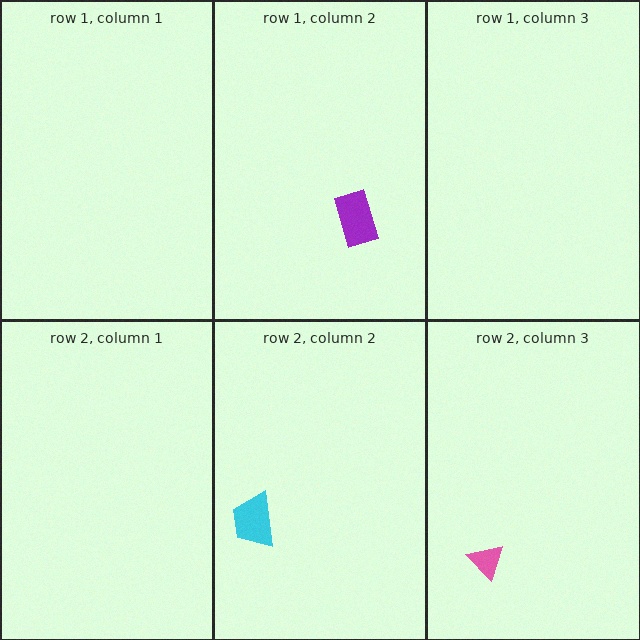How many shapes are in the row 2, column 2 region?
1.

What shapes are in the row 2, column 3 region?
The pink triangle.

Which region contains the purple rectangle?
The row 1, column 2 region.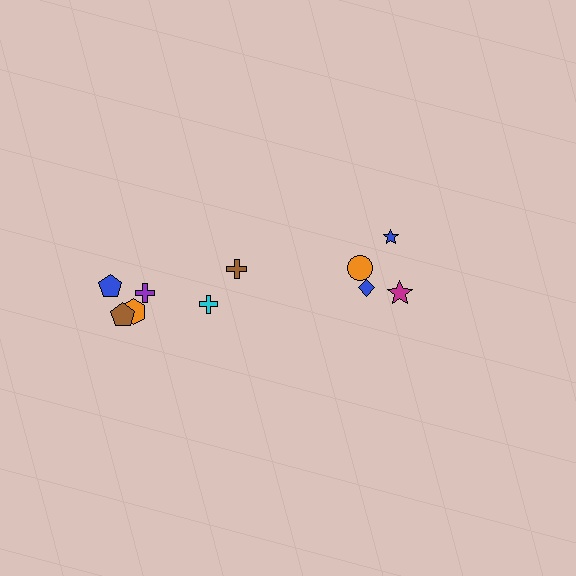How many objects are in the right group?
There are 4 objects.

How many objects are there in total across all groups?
There are 10 objects.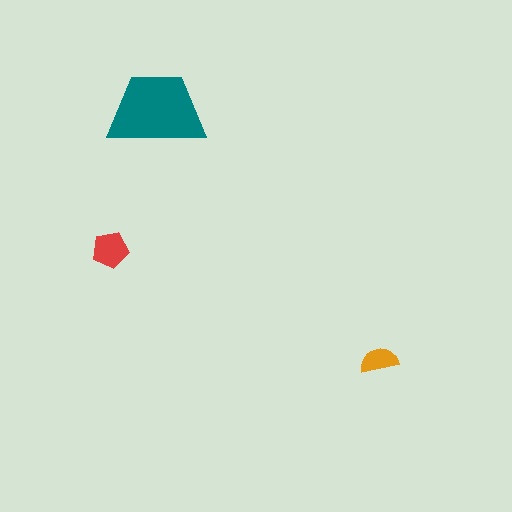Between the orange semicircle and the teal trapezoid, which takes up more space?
The teal trapezoid.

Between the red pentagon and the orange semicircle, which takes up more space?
The red pentagon.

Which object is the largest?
The teal trapezoid.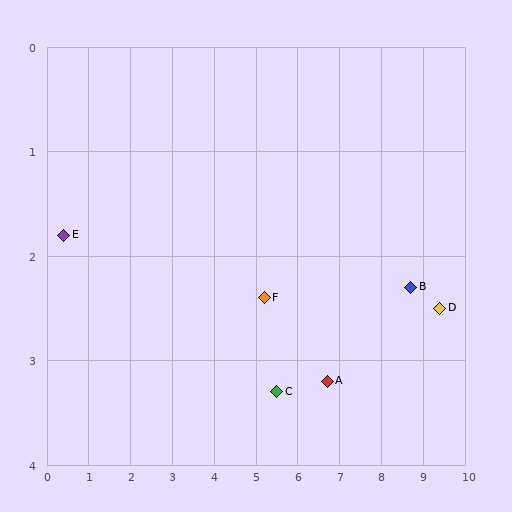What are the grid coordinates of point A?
Point A is at approximately (6.7, 3.2).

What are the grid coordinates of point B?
Point B is at approximately (8.7, 2.3).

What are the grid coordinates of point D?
Point D is at approximately (9.4, 2.5).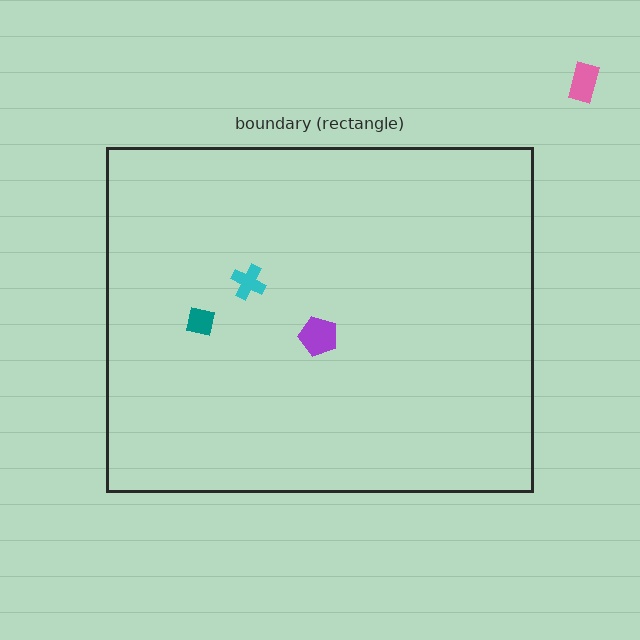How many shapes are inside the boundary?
3 inside, 1 outside.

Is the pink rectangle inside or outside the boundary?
Outside.